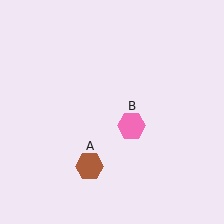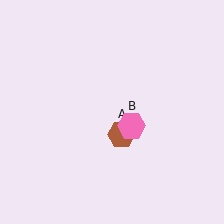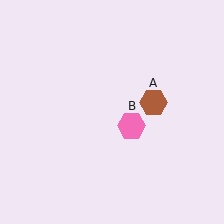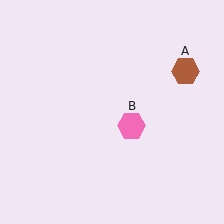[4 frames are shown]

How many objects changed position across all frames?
1 object changed position: brown hexagon (object A).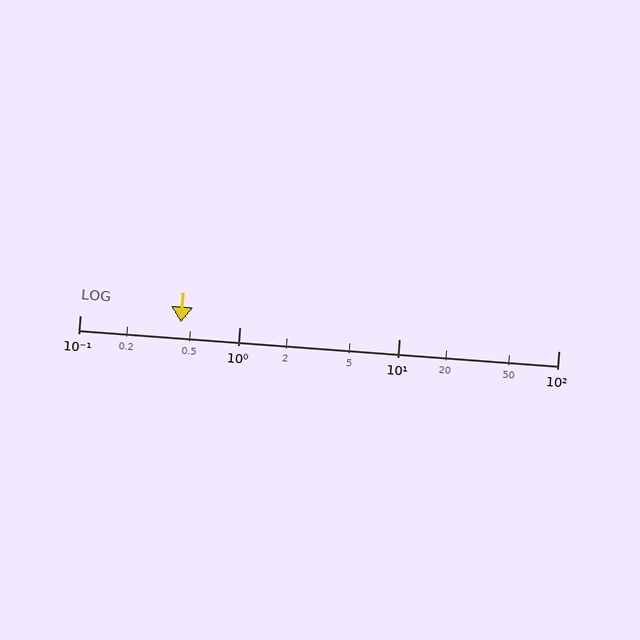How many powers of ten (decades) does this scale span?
The scale spans 3 decades, from 0.1 to 100.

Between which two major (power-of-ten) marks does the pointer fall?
The pointer is between 0.1 and 1.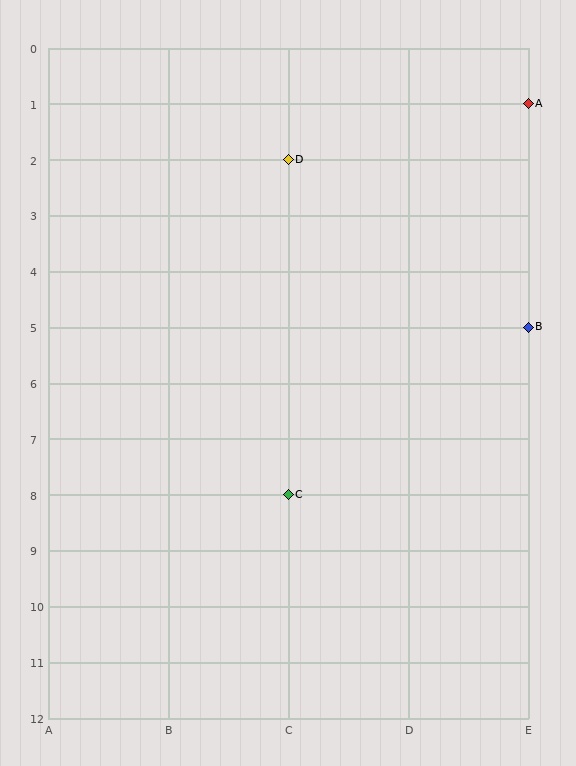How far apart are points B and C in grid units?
Points B and C are 2 columns and 3 rows apart (about 3.6 grid units diagonally).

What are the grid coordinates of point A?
Point A is at grid coordinates (E, 1).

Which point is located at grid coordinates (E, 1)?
Point A is at (E, 1).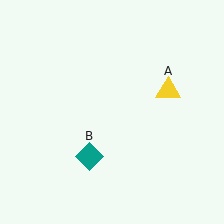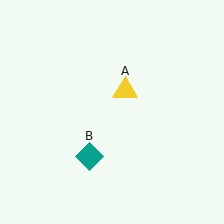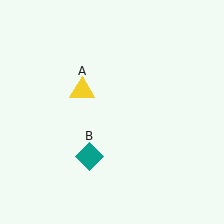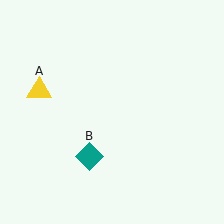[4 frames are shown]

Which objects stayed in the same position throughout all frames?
Teal diamond (object B) remained stationary.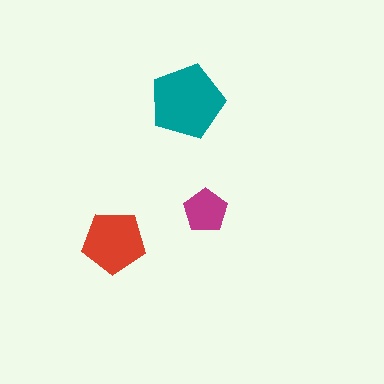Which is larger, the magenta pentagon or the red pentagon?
The red one.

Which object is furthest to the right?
The magenta pentagon is rightmost.